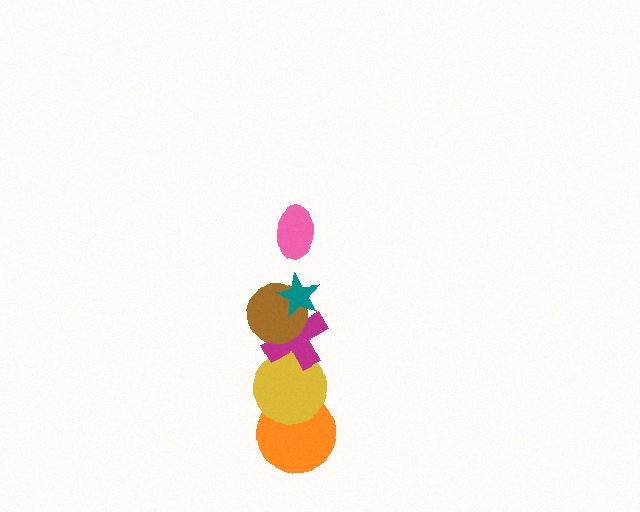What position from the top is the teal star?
The teal star is 2nd from the top.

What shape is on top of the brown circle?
The teal star is on top of the brown circle.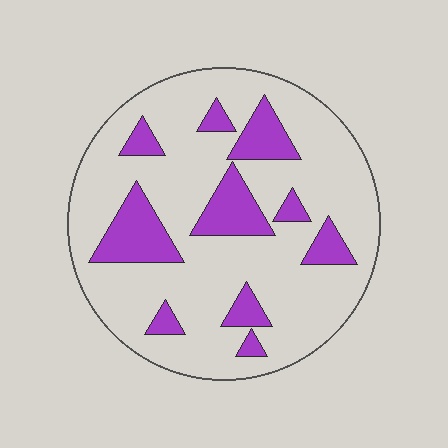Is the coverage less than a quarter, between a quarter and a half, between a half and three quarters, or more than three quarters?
Less than a quarter.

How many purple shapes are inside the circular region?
10.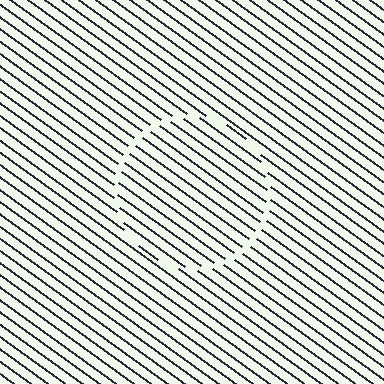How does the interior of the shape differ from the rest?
The interior of the shape contains the same grating, shifted by half a period — the contour is defined by the phase discontinuity where line-ends from the inner and outer gratings abut.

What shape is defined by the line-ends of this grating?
An illusory circle. The interior of the shape contains the same grating, shifted by half a period — the contour is defined by the phase discontinuity where line-ends from the inner and outer gratings abut.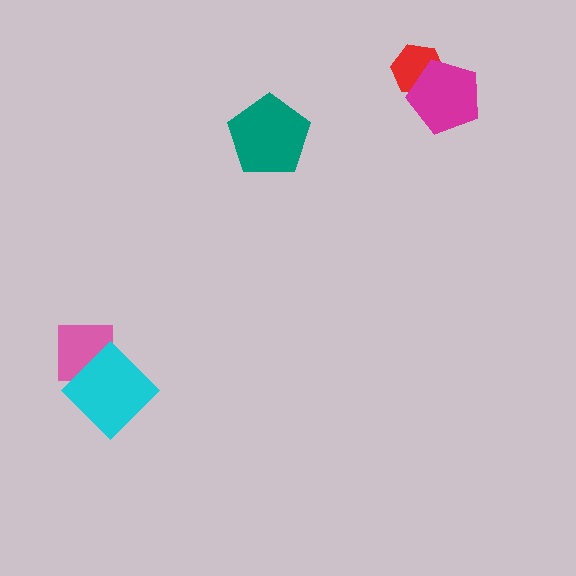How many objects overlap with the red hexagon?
1 object overlaps with the red hexagon.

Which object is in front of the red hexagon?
The magenta pentagon is in front of the red hexagon.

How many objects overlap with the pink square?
1 object overlaps with the pink square.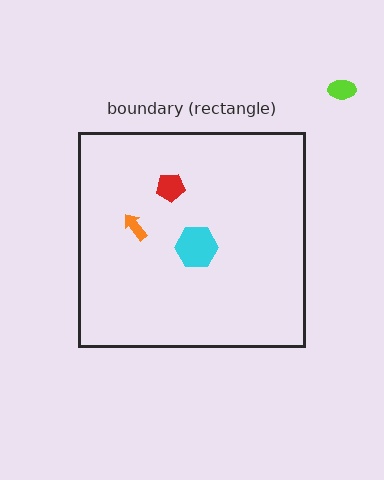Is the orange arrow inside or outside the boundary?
Inside.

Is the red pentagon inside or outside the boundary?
Inside.